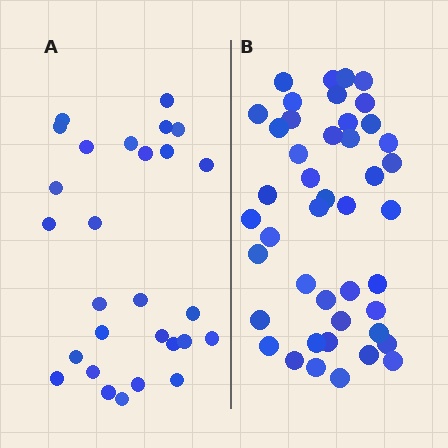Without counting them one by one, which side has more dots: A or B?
Region B (the right region) has more dots.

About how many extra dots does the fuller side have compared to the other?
Region B has approximately 15 more dots than region A.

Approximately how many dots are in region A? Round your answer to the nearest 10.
About 30 dots. (The exact count is 28, which rounds to 30.)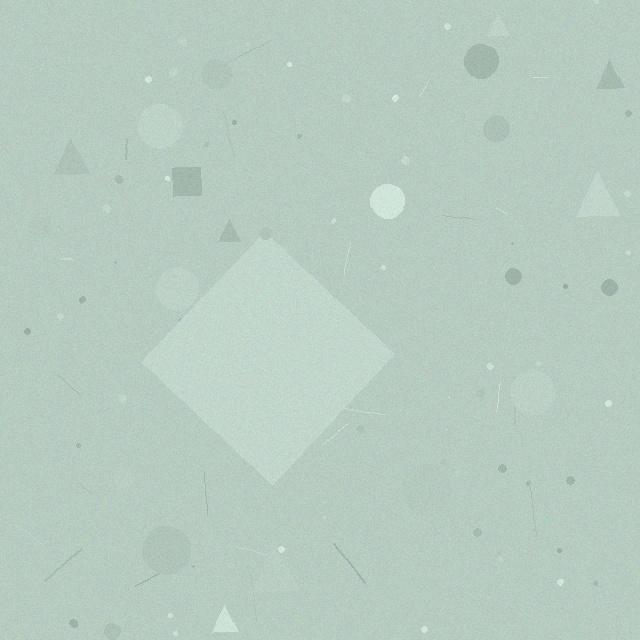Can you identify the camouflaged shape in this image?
The camouflaged shape is a diamond.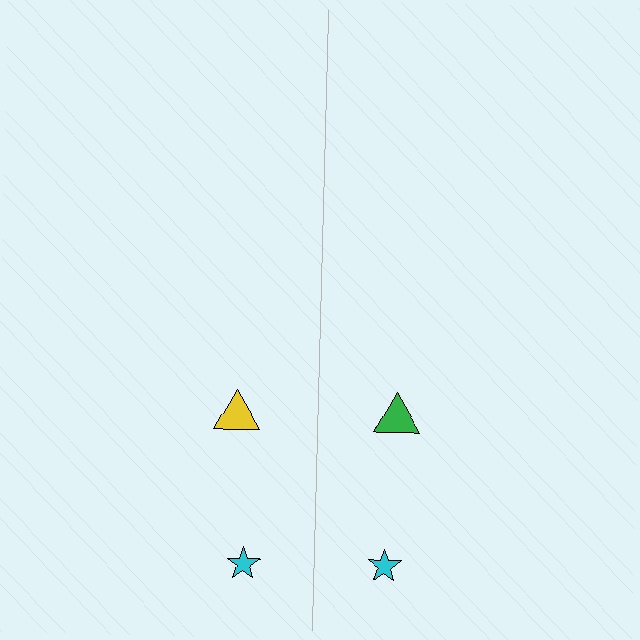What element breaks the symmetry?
The green triangle on the right side breaks the symmetry — its mirror counterpart is yellow.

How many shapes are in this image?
There are 4 shapes in this image.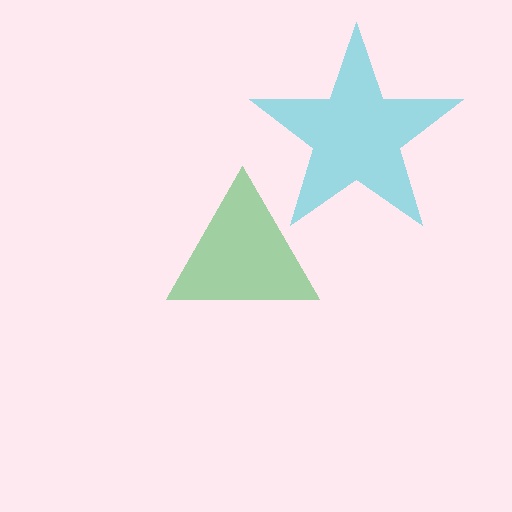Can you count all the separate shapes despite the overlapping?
Yes, there are 2 separate shapes.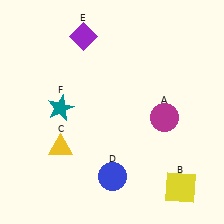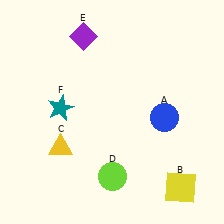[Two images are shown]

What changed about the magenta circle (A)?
In Image 1, A is magenta. In Image 2, it changed to blue.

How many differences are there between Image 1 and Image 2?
There are 2 differences between the two images.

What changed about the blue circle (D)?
In Image 1, D is blue. In Image 2, it changed to lime.